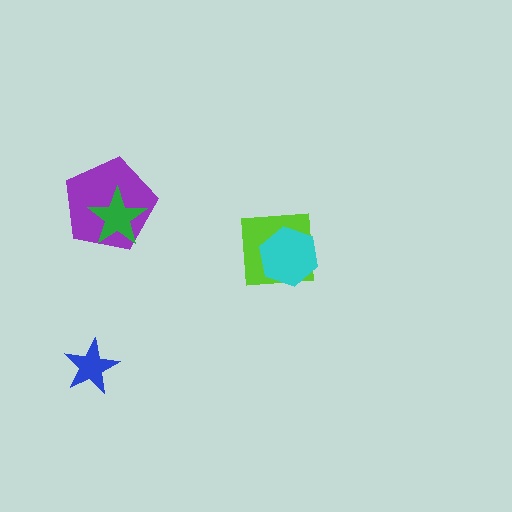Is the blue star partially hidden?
No, no other shape covers it.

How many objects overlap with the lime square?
1 object overlaps with the lime square.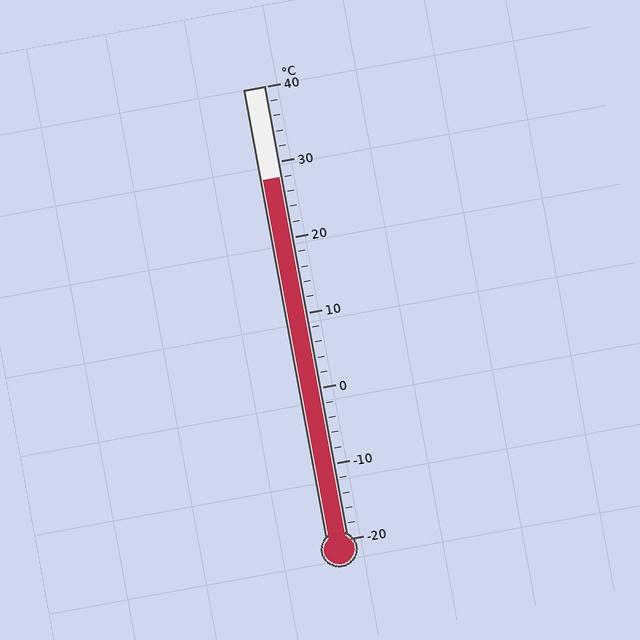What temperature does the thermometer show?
The thermometer shows approximately 28°C.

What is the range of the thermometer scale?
The thermometer scale ranges from -20°C to 40°C.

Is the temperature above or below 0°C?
The temperature is above 0°C.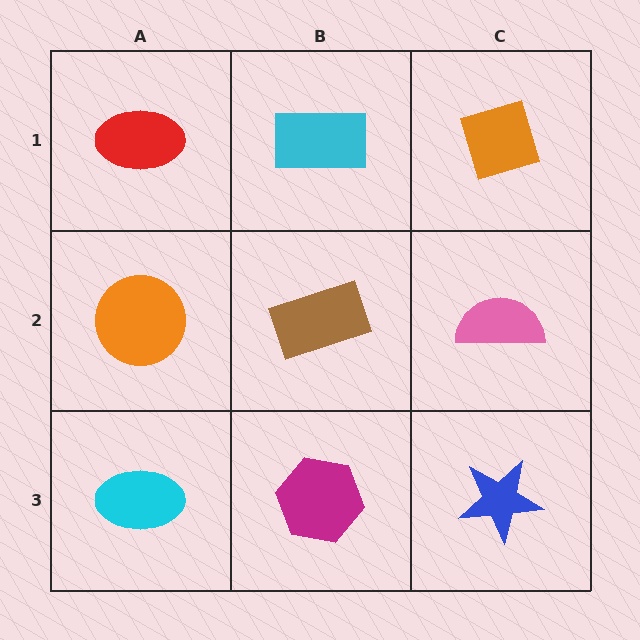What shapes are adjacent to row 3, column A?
An orange circle (row 2, column A), a magenta hexagon (row 3, column B).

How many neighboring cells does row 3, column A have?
2.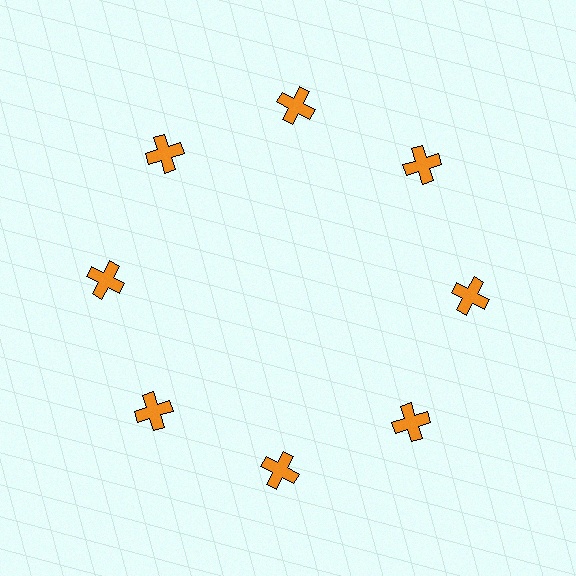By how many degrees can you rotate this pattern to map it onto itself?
The pattern maps onto itself every 45 degrees of rotation.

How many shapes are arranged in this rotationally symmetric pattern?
There are 8 shapes, arranged in 8 groups of 1.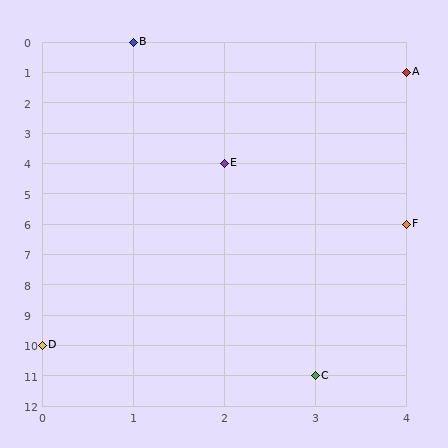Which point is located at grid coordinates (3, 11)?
Point C is at (3, 11).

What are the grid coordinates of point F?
Point F is at grid coordinates (4, 6).